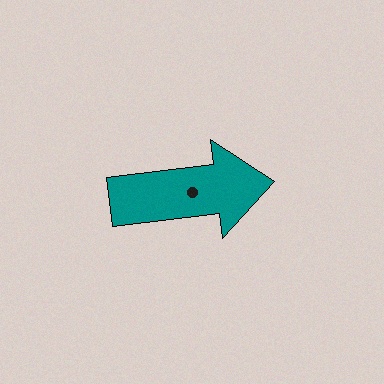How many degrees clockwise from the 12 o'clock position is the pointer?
Approximately 83 degrees.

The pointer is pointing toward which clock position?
Roughly 3 o'clock.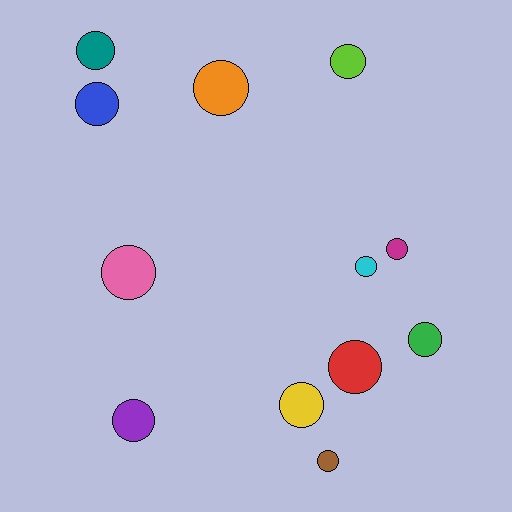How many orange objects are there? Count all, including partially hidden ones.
There is 1 orange object.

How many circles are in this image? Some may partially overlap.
There are 12 circles.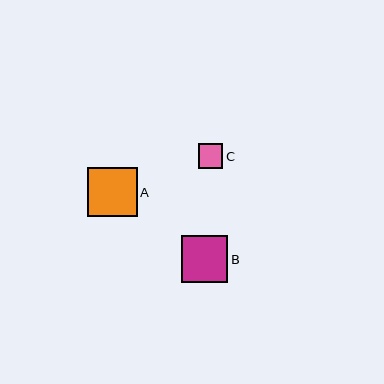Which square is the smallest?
Square C is the smallest with a size of approximately 25 pixels.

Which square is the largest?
Square A is the largest with a size of approximately 49 pixels.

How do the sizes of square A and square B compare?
Square A and square B are approximately the same size.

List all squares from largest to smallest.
From largest to smallest: A, B, C.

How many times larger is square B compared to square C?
Square B is approximately 1.9 times the size of square C.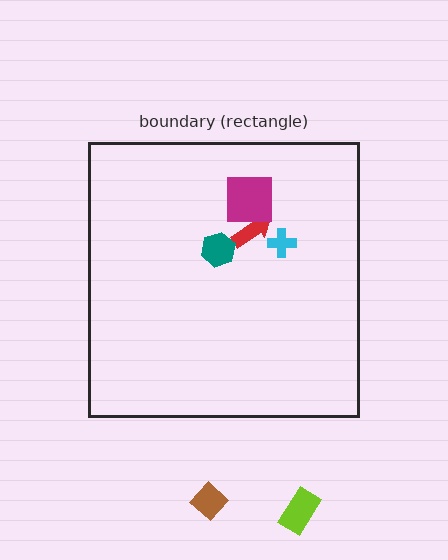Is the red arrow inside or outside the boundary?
Inside.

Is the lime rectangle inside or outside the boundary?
Outside.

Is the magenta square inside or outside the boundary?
Inside.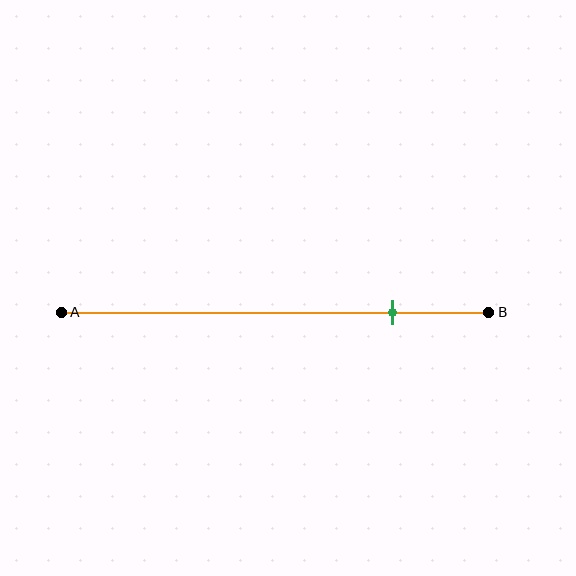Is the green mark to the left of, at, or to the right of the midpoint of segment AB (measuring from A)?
The green mark is to the right of the midpoint of segment AB.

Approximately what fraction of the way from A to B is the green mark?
The green mark is approximately 75% of the way from A to B.